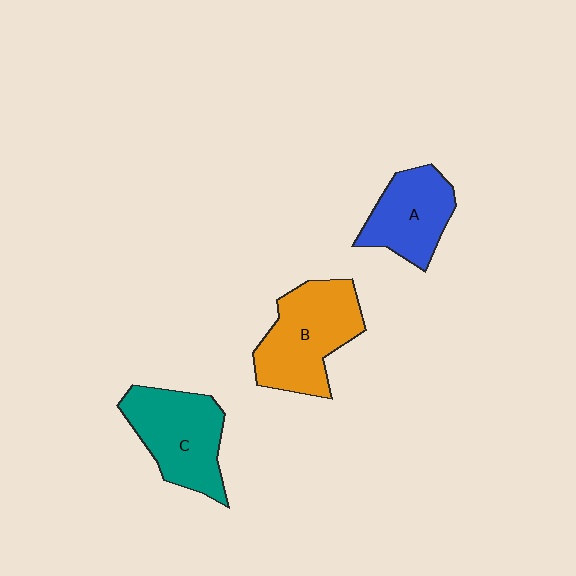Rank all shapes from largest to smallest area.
From largest to smallest: B (orange), C (teal), A (blue).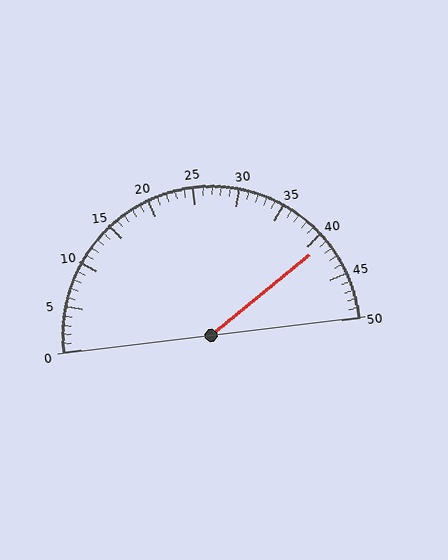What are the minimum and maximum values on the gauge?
The gauge ranges from 0 to 50.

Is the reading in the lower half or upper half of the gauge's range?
The reading is in the upper half of the range (0 to 50).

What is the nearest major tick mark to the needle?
The nearest major tick mark is 40.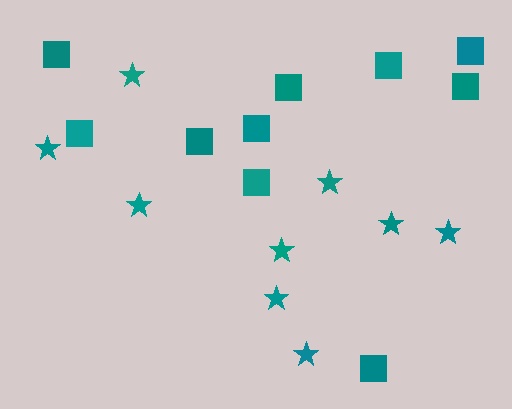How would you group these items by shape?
There are 2 groups: one group of squares (10) and one group of stars (9).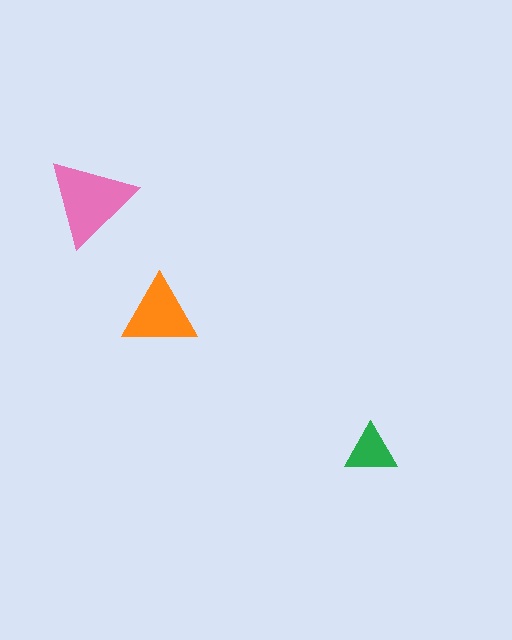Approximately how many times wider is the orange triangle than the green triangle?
About 1.5 times wider.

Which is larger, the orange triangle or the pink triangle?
The pink one.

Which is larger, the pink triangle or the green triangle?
The pink one.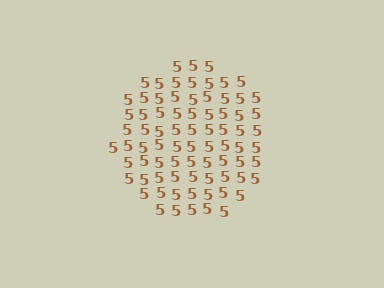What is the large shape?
The large shape is a circle.